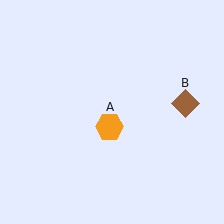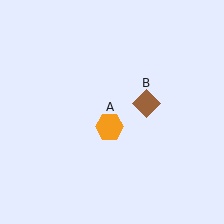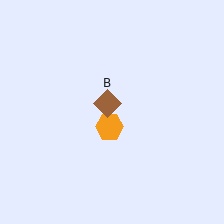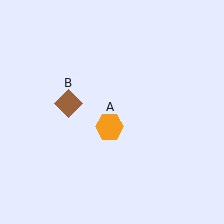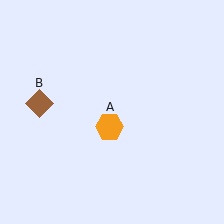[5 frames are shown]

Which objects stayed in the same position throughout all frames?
Orange hexagon (object A) remained stationary.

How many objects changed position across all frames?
1 object changed position: brown diamond (object B).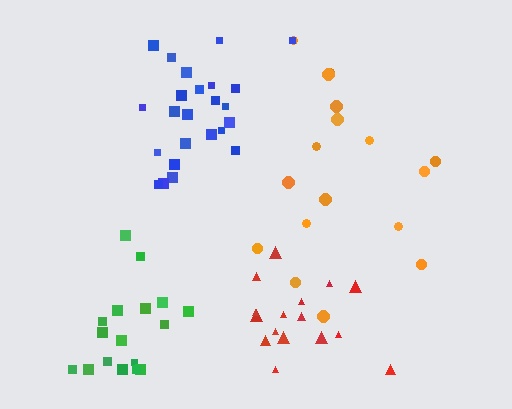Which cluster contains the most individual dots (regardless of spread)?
Blue (24).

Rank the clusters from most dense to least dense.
blue, red, green, orange.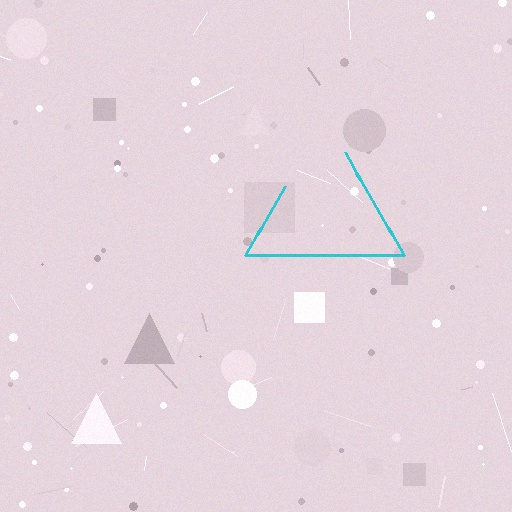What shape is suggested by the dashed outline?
The dashed outline suggests a triangle.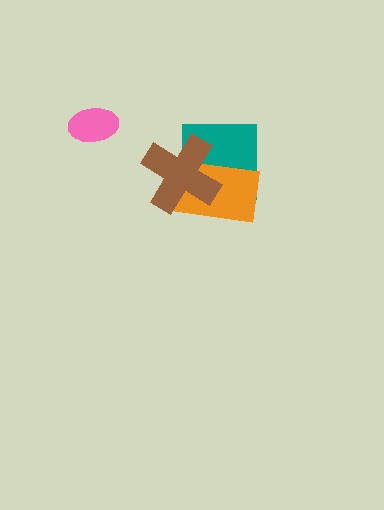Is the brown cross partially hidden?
No, no other shape covers it.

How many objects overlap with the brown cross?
2 objects overlap with the brown cross.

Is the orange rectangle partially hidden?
Yes, it is partially covered by another shape.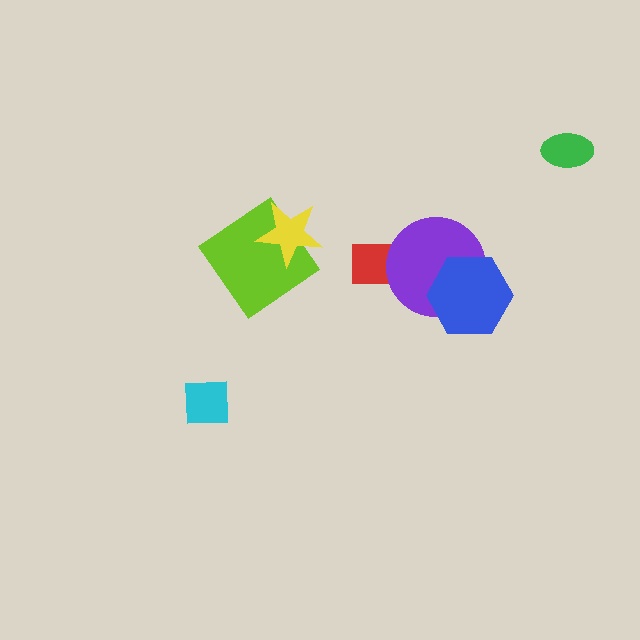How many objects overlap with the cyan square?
0 objects overlap with the cyan square.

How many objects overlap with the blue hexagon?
1 object overlaps with the blue hexagon.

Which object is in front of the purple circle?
The blue hexagon is in front of the purple circle.